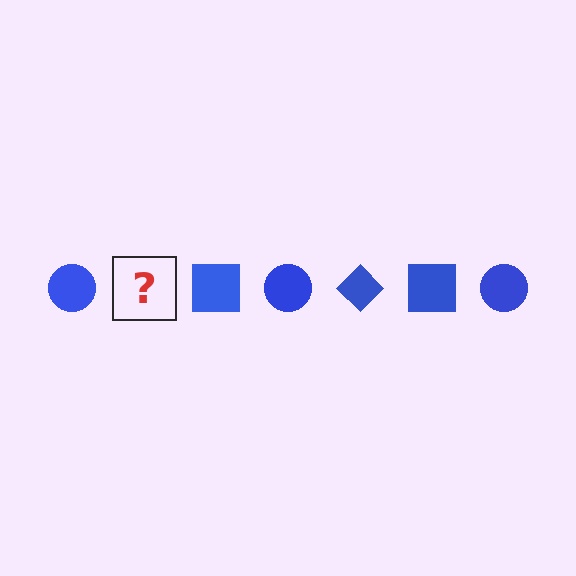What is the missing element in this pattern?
The missing element is a blue diamond.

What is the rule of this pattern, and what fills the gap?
The rule is that the pattern cycles through circle, diamond, square shapes in blue. The gap should be filled with a blue diamond.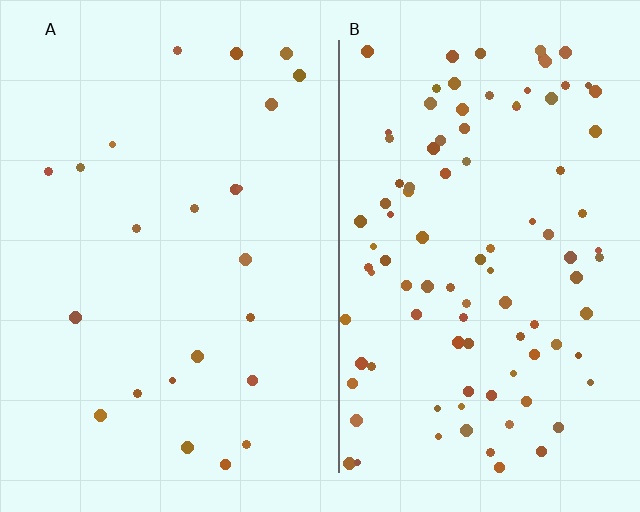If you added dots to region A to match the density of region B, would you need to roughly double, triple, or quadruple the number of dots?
Approximately quadruple.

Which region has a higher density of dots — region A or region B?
B (the right).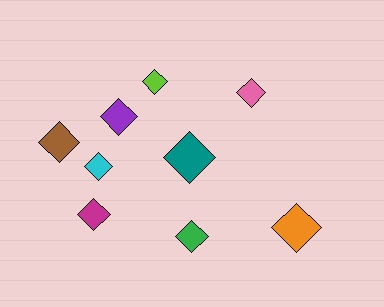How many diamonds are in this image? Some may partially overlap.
There are 9 diamonds.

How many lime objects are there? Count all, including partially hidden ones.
There is 1 lime object.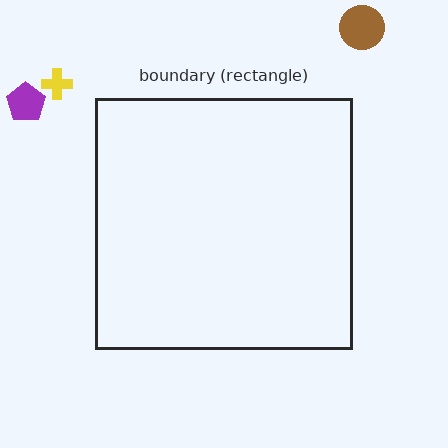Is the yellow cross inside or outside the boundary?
Outside.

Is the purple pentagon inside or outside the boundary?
Outside.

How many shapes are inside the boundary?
0 inside, 3 outside.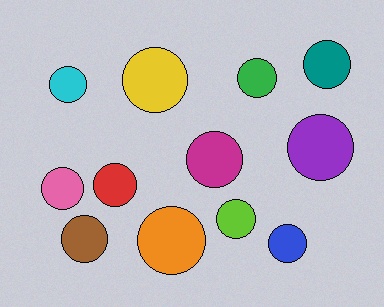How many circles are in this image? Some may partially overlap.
There are 12 circles.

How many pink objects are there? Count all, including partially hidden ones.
There is 1 pink object.